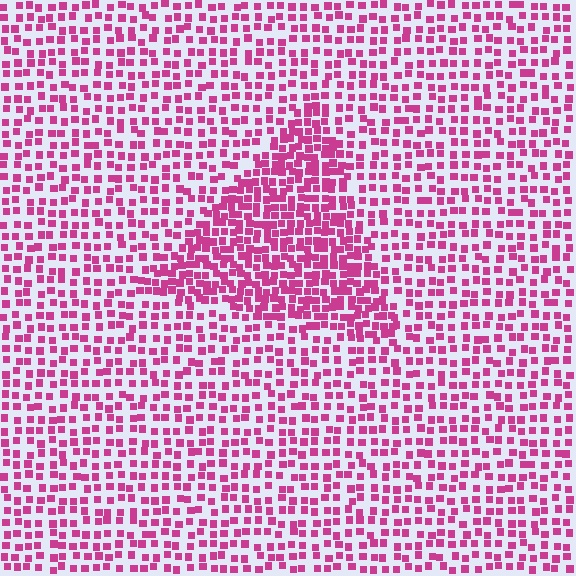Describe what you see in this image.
The image contains small magenta elements arranged at two different densities. A triangle-shaped region is visible where the elements are more densely packed than the surrounding area.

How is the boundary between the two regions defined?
The boundary is defined by a change in element density (approximately 1.8x ratio). All elements are the same color, size, and shape.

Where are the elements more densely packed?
The elements are more densely packed inside the triangle boundary.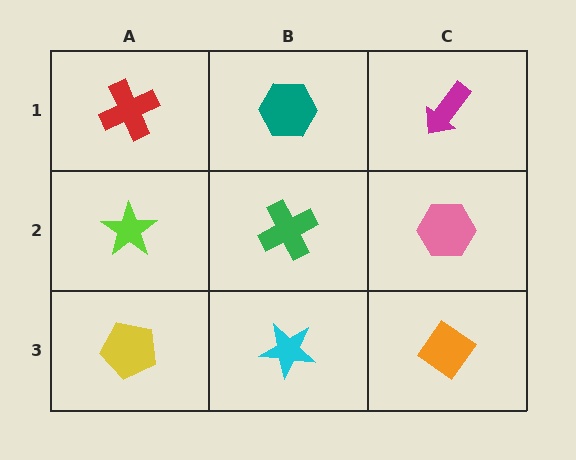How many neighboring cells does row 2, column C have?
3.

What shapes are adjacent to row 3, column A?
A lime star (row 2, column A), a cyan star (row 3, column B).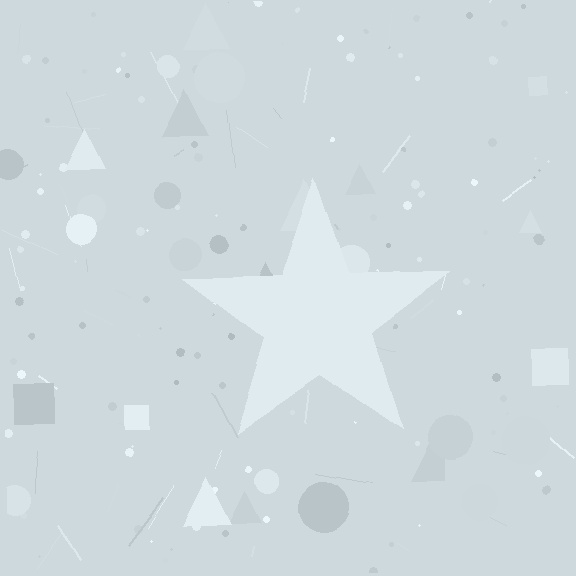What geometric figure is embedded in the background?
A star is embedded in the background.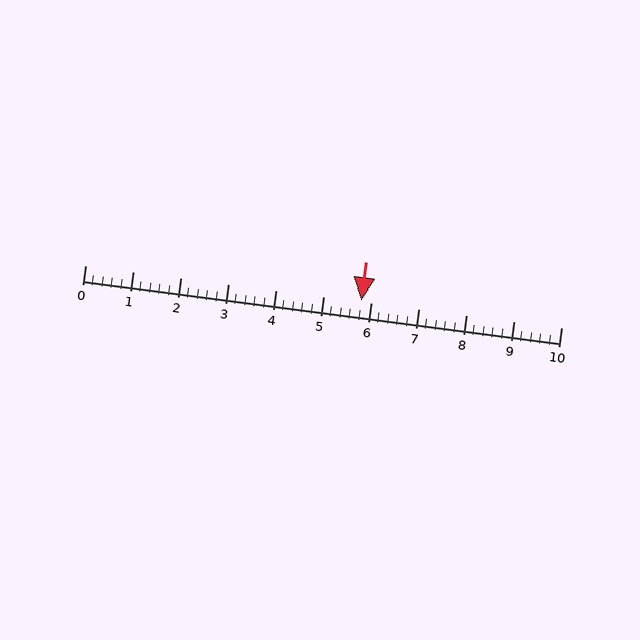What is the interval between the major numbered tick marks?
The major tick marks are spaced 1 units apart.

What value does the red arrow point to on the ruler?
The red arrow points to approximately 5.8.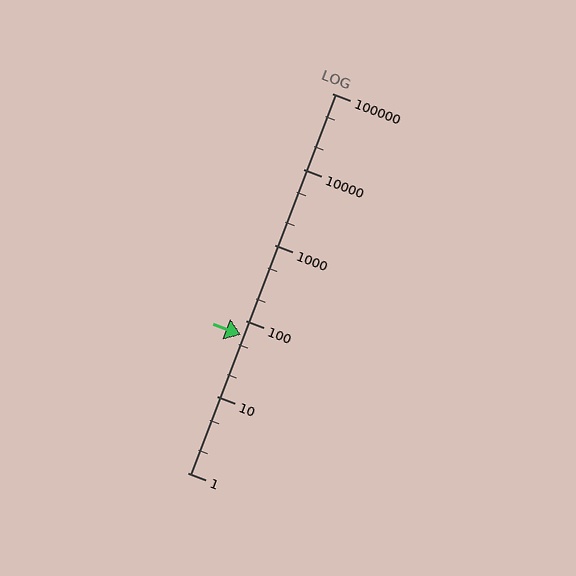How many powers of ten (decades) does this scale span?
The scale spans 5 decades, from 1 to 100000.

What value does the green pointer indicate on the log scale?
The pointer indicates approximately 65.